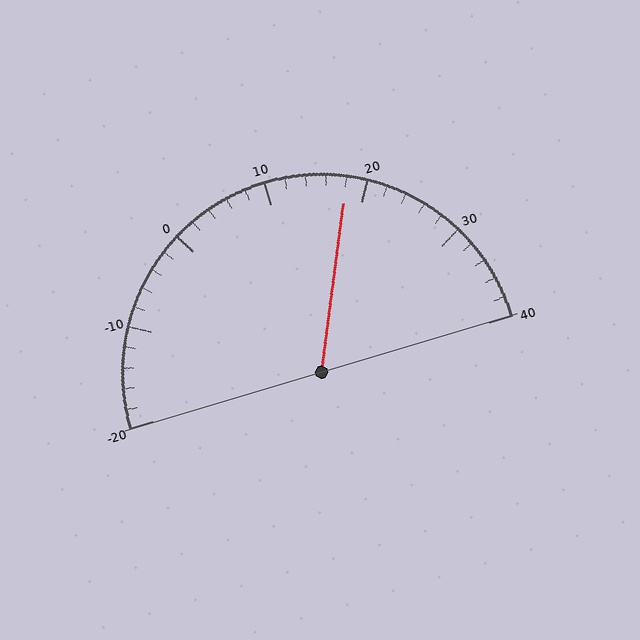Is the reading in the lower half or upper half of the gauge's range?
The reading is in the upper half of the range (-20 to 40).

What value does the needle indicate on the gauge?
The needle indicates approximately 18.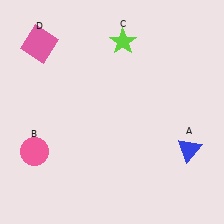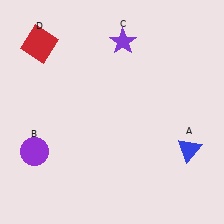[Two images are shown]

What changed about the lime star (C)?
In Image 1, C is lime. In Image 2, it changed to purple.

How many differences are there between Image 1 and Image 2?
There are 3 differences between the two images.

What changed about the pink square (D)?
In Image 1, D is pink. In Image 2, it changed to red.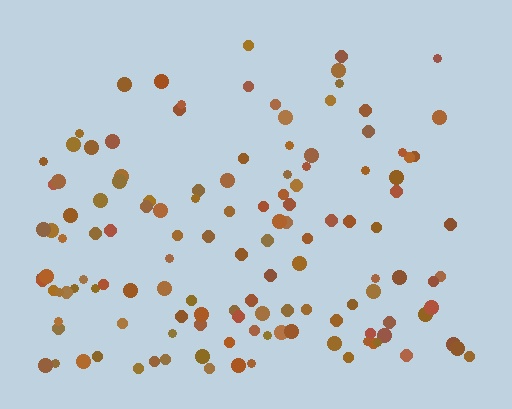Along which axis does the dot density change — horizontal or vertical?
Vertical.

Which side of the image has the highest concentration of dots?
The bottom.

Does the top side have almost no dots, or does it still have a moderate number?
Still a moderate number, just noticeably fewer than the bottom.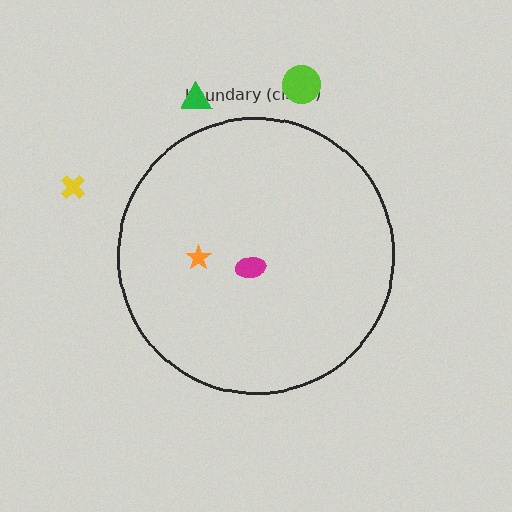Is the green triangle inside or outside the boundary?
Outside.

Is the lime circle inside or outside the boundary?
Outside.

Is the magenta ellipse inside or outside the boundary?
Inside.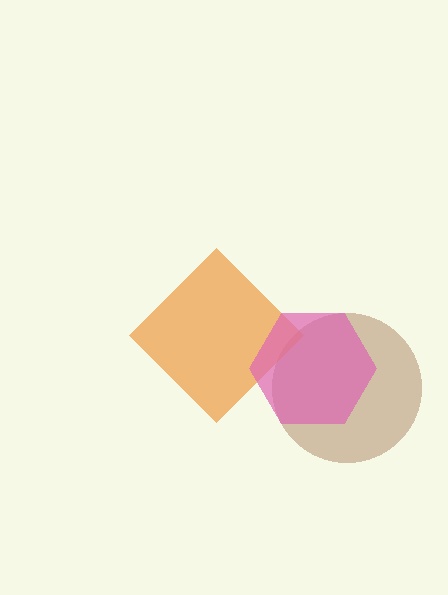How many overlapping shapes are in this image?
There are 3 overlapping shapes in the image.